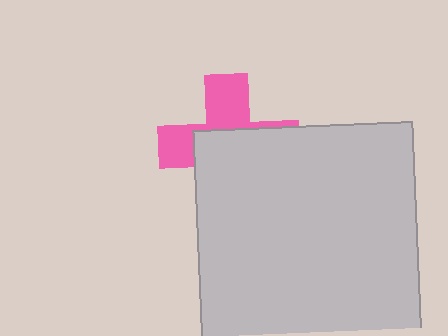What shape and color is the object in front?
The object in front is a light gray square.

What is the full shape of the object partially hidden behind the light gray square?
The partially hidden object is a pink cross.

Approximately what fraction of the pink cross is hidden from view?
Roughly 59% of the pink cross is hidden behind the light gray square.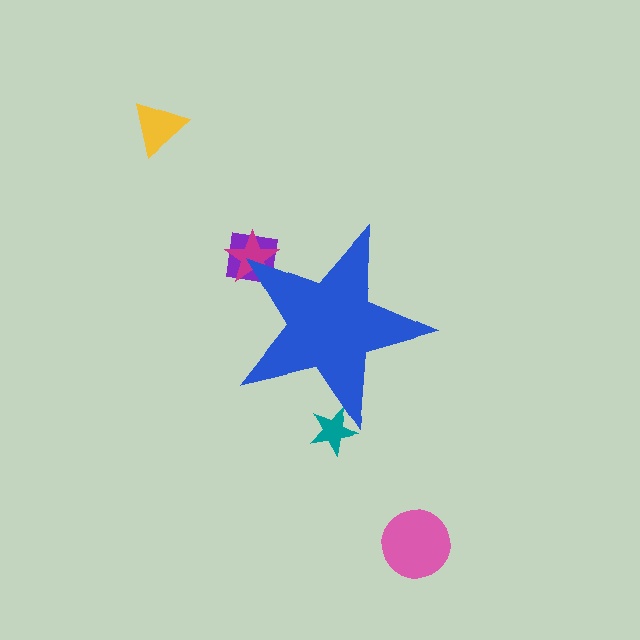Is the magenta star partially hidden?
Yes, the magenta star is partially hidden behind the blue star.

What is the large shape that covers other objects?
A blue star.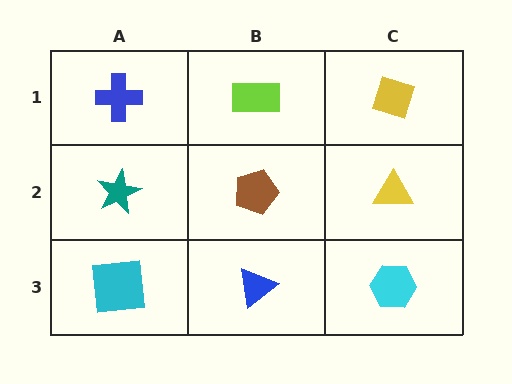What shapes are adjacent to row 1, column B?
A brown pentagon (row 2, column B), a blue cross (row 1, column A), a yellow diamond (row 1, column C).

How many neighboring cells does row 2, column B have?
4.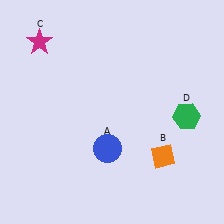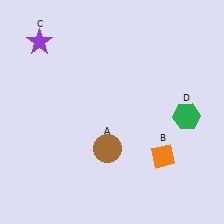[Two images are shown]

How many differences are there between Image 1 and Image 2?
There are 2 differences between the two images.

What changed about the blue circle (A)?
In Image 1, A is blue. In Image 2, it changed to brown.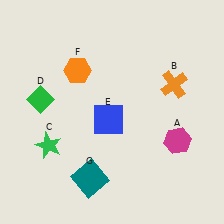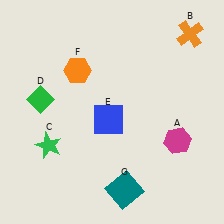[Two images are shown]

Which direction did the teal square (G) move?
The teal square (G) moved right.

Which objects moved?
The objects that moved are: the orange cross (B), the teal square (G).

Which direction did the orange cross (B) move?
The orange cross (B) moved up.